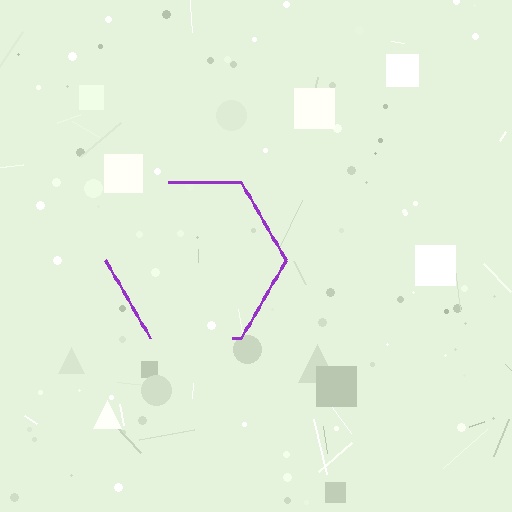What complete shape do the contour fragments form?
The contour fragments form a hexagon.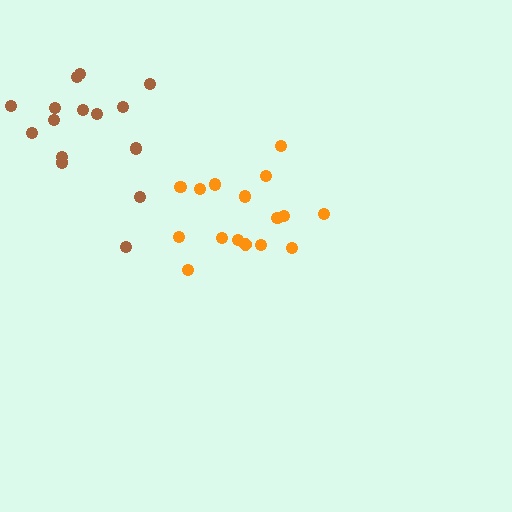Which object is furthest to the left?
The brown cluster is leftmost.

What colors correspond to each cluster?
The clusters are colored: orange, brown.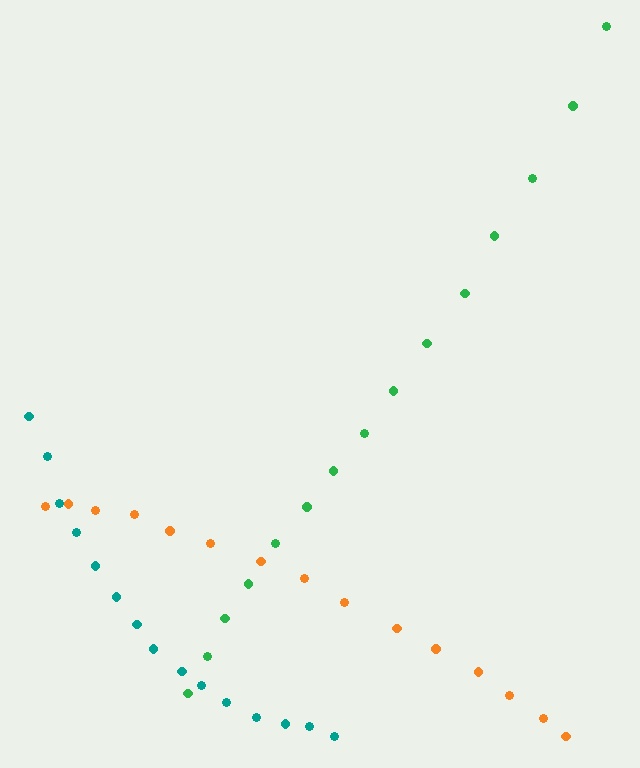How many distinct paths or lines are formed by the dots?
There are 3 distinct paths.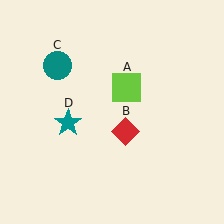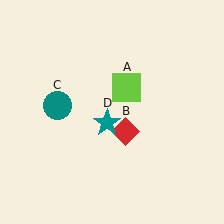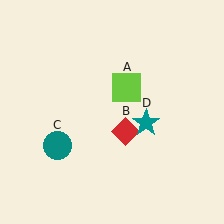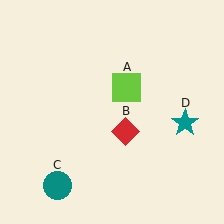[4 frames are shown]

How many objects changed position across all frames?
2 objects changed position: teal circle (object C), teal star (object D).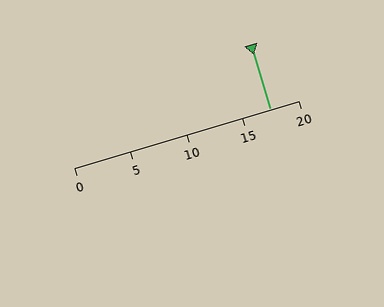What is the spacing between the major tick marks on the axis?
The major ticks are spaced 5 apart.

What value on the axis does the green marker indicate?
The marker indicates approximately 17.5.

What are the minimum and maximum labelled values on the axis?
The axis runs from 0 to 20.